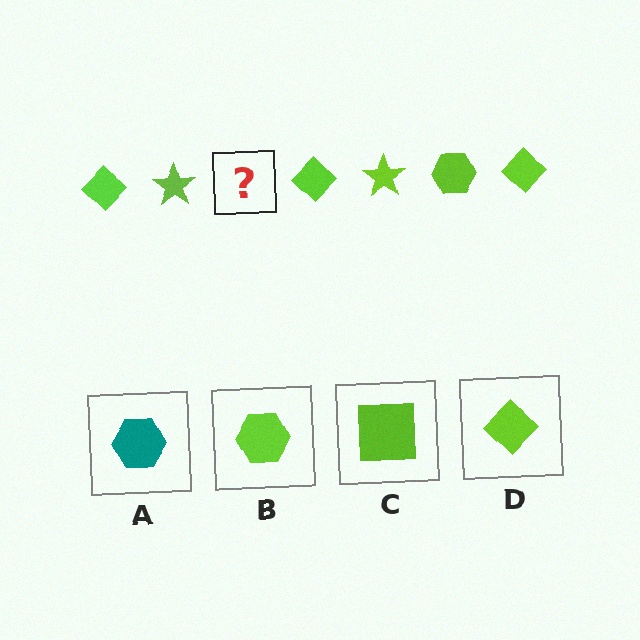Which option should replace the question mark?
Option B.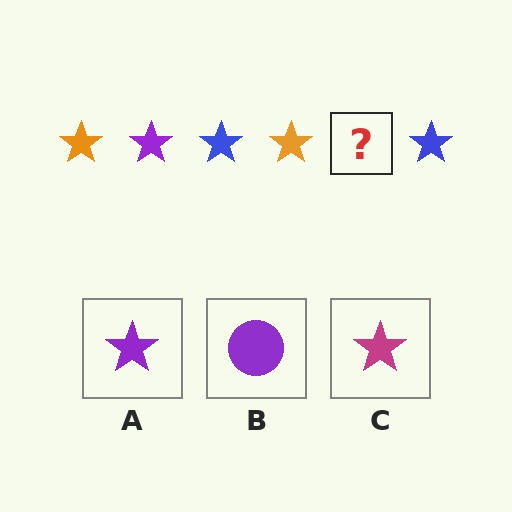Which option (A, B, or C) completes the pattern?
A.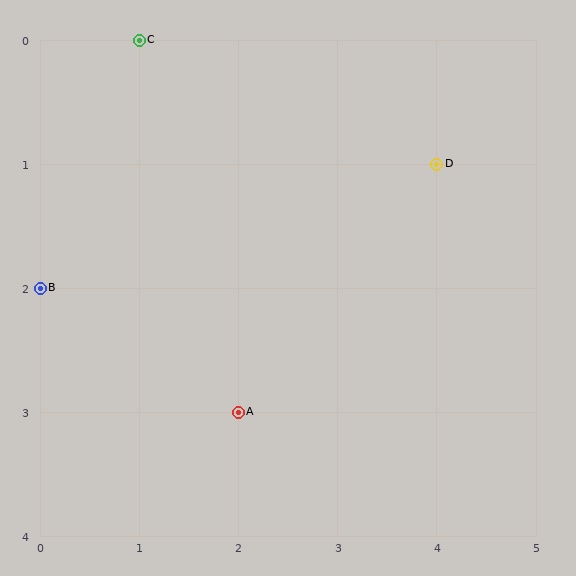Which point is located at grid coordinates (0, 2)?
Point B is at (0, 2).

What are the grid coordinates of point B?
Point B is at grid coordinates (0, 2).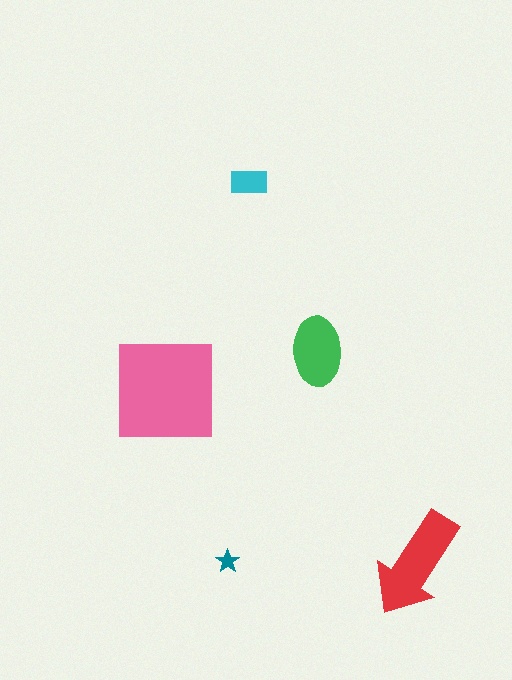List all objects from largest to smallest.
The pink square, the red arrow, the green ellipse, the cyan rectangle, the teal star.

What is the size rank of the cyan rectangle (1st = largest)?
4th.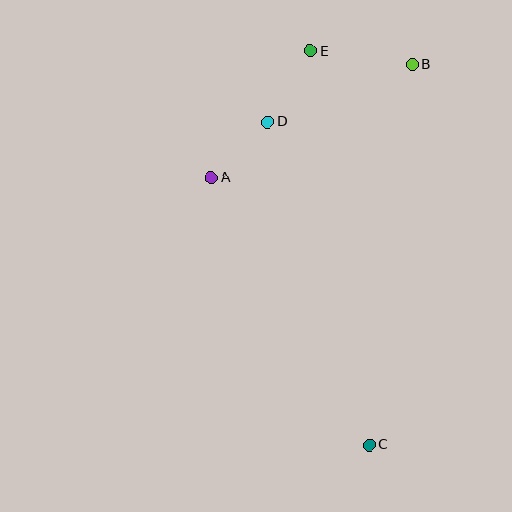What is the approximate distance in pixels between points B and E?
The distance between B and E is approximately 102 pixels.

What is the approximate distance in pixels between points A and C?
The distance between A and C is approximately 311 pixels.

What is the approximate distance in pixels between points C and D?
The distance between C and D is approximately 339 pixels.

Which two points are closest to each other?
Points A and D are closest to each other.